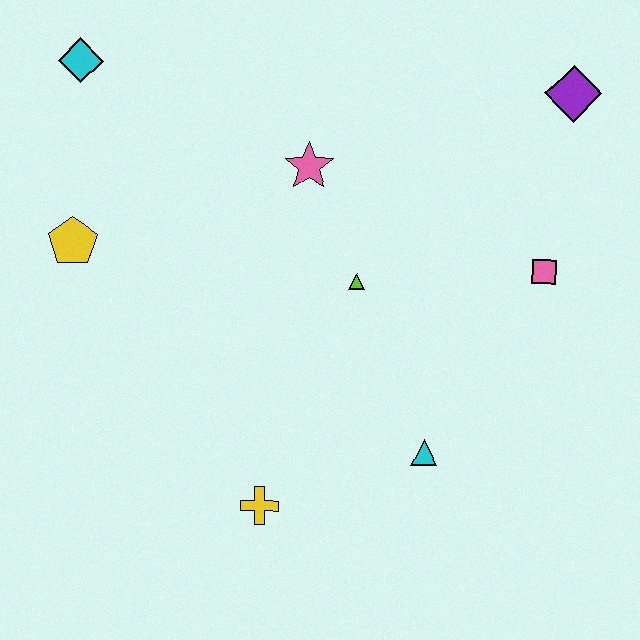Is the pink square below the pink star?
Yes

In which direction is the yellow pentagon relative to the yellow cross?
The yellow pentagon is above the yellow cross.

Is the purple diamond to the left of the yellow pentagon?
No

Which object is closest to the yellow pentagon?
The cyan diamond is closest to the yellow pentagon.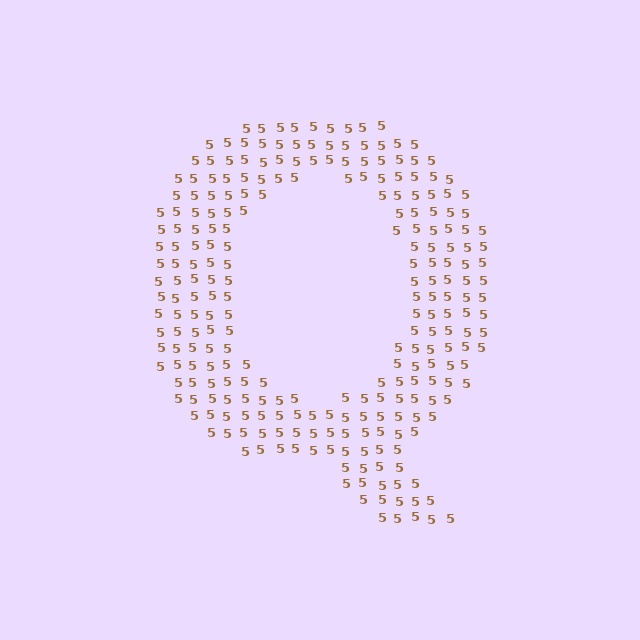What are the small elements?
The small elements are digit 5's.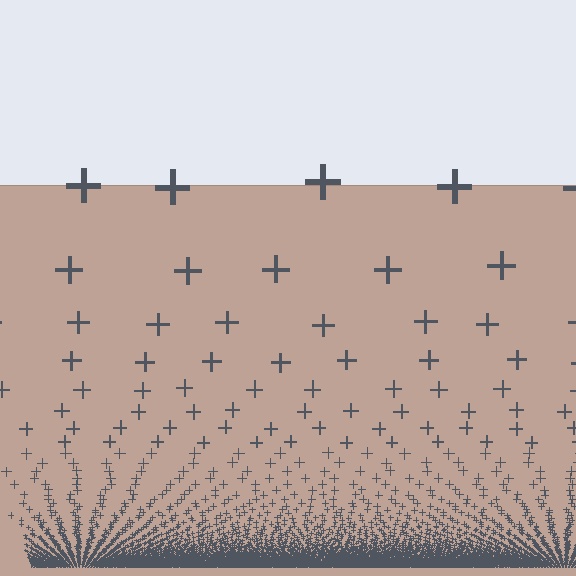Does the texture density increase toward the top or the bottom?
Density increases toward the bottom.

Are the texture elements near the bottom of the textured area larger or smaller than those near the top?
Smaller. The gradient is inverted — elements near the bottom are smaller and denser.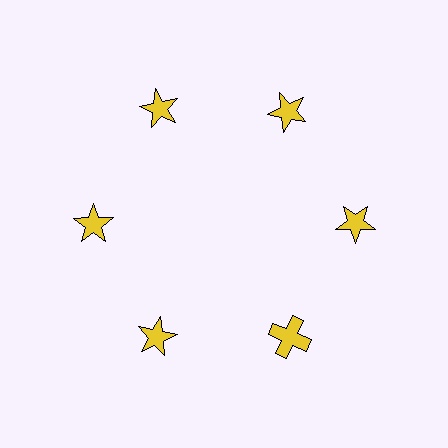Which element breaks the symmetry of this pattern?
The yellow cross at roughly the 5 o'clock position breaks the symmetry. All other shapes are yellow stars.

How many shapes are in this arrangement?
There are 6 shapes arranged in a ring pattern.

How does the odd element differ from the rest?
It has a different shape: cross instead of star.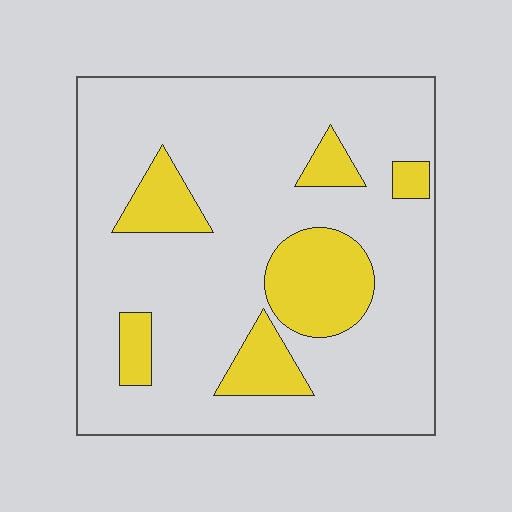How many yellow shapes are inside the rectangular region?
6.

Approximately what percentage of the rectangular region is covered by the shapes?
Approximately 20%.